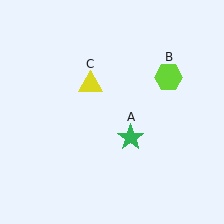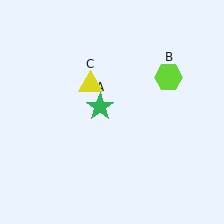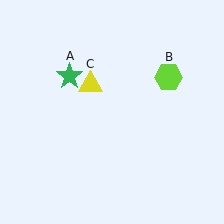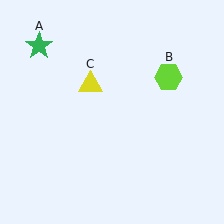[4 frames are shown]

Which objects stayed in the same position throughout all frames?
Lime hexagon (object B) and yellow triangle (object C) remained stationary.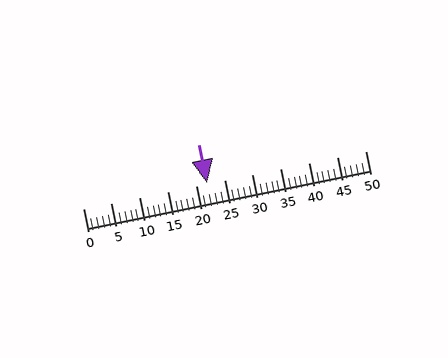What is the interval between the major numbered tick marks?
The major tick marks are spaced 5 units apart.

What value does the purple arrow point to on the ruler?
The purple arrow points to approximately 22.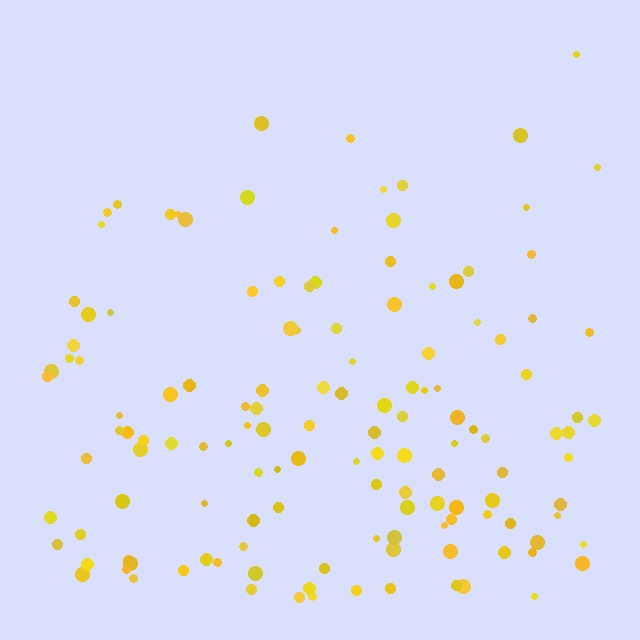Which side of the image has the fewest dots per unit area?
The top.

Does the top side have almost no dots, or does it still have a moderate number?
Still a moderate number, just noticeably fewer than the bottom.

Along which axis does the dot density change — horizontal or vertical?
Vertical.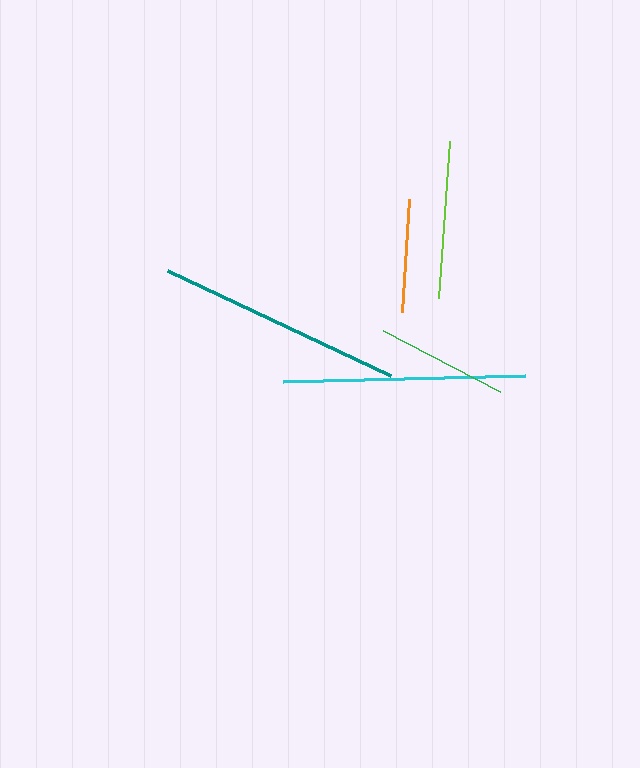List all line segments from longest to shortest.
From longest to shortest: teal, cyan, lime, green, orange.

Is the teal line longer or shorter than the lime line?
The teal line is longer than the lime line.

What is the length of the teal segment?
The teal segment is approximately 246 pixels long.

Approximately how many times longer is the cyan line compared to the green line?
The cyan line is approximately 1.8 times the length of the green line.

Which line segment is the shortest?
The orange line is the shortest at approximately 113 pixels.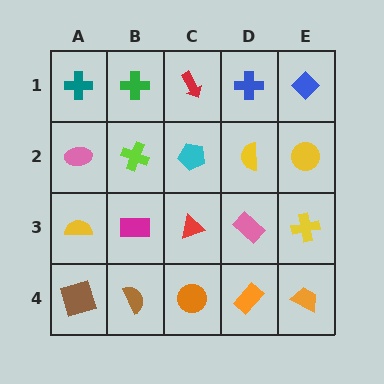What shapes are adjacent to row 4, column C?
A red triangle (row 3, column C), a brown semicircle (row 4, column B), an orange rectangle (row 4, column D).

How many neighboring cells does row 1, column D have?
3.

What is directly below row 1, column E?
A yellow circle.